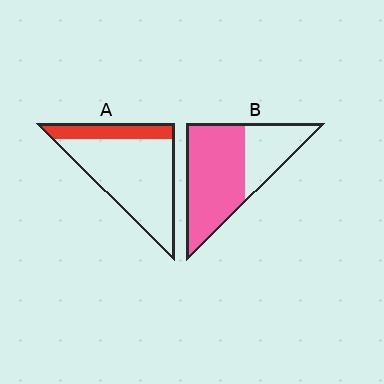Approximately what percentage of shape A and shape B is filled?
A is approximately 20% and B is approximately 65%.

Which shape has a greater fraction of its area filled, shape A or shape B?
Shape B.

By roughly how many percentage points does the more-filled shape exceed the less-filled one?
By roughly 45 percentage points (B over A).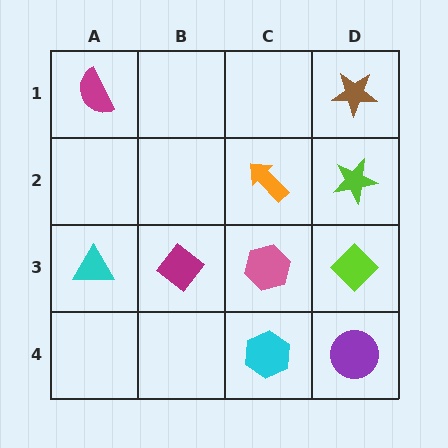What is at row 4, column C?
A cyan hexagon.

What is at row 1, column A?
A magenta semicircle.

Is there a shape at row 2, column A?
No, that cell is empty.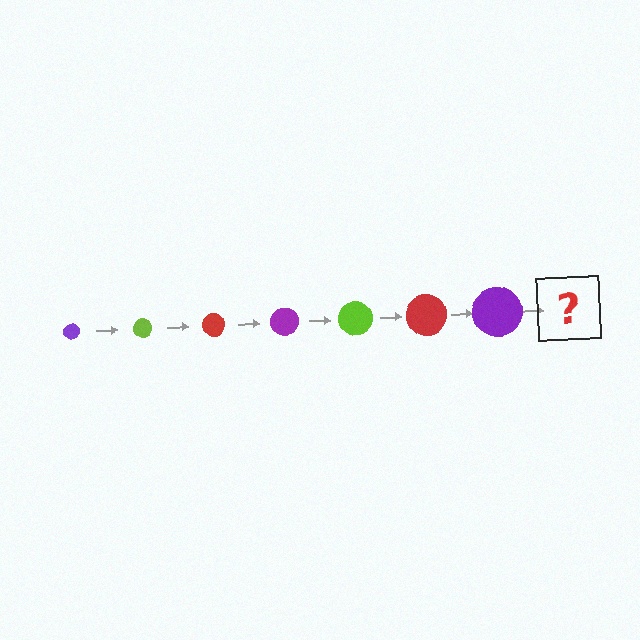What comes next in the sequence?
The next element should be a lime circle, larger than the previous one.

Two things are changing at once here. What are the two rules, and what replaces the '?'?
The two rules are that the circle grows larger each step and the color cycles through purple, lime, and red. The '?' should be a lime circle, larger than the previous one.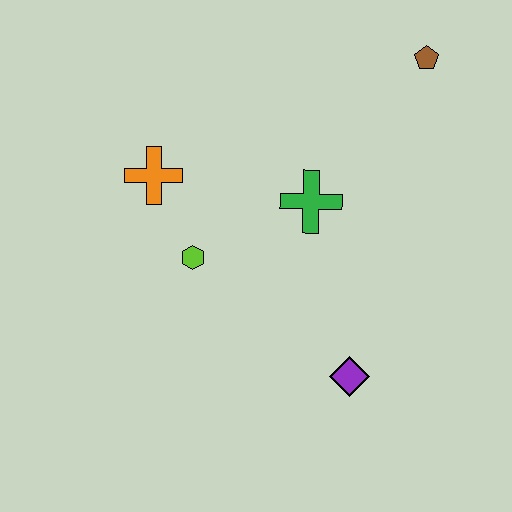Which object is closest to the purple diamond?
The green cross is closest to the purple diamond.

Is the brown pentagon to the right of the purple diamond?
Yes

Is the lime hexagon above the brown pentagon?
No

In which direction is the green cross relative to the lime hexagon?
The green cross is to the right of the lime hexagon.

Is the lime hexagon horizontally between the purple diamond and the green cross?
No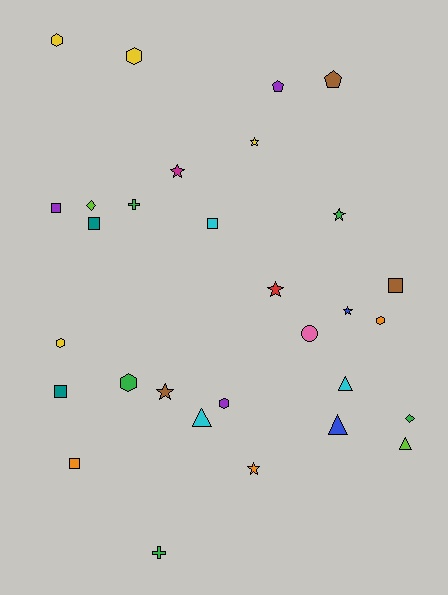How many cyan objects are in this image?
There are 3 cyan objects.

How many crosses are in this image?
There are 2 crosses.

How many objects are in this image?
There are 30 objects.